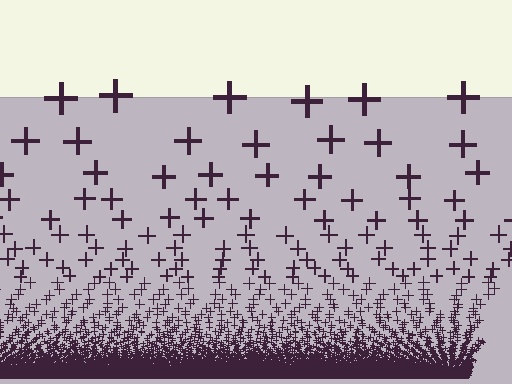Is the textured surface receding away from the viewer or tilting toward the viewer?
The surface appears to tilt toward the viewer. Texture elements get larger and sparser toward the top.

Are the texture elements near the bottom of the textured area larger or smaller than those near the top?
Smaller. The gradient is inverted — elements near the bottom are smaller and denser.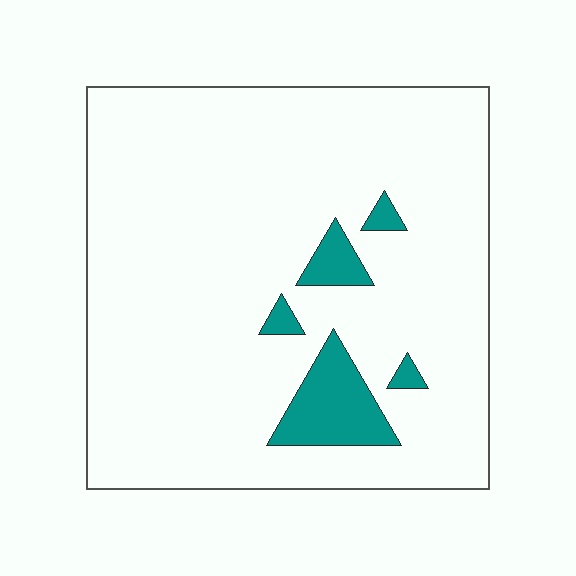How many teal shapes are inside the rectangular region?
5.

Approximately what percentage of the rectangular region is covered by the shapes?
Approximately 10%.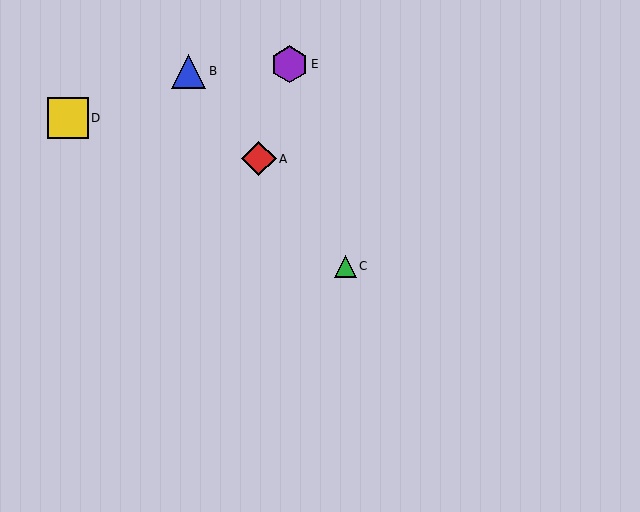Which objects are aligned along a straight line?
Objects A, B, C are aligned along a straight line.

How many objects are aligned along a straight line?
3 objects (A, B, C) are aligned along a straight line.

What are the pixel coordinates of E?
Object E is at (290, 64).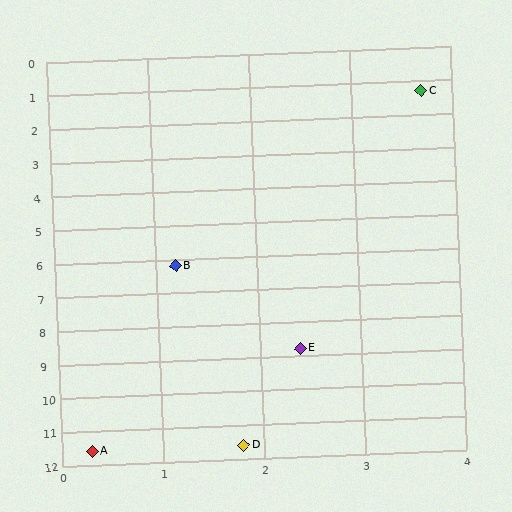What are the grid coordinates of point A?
Point A is at approximately (0.3, 11.6).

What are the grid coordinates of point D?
Point D is at approximately (1.8, 11.6).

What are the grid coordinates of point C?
Point C is at approximately (3.7, 1.3).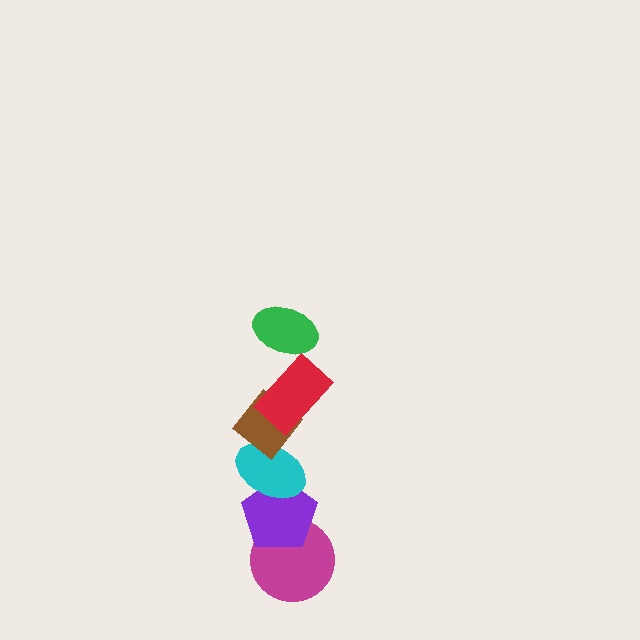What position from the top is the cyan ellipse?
The cyan ellipse is 4th from the top.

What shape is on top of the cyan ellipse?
The brown diamond is on top of the cyan ellipse.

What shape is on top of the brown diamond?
The red rectangle is on top of the brown diamond.